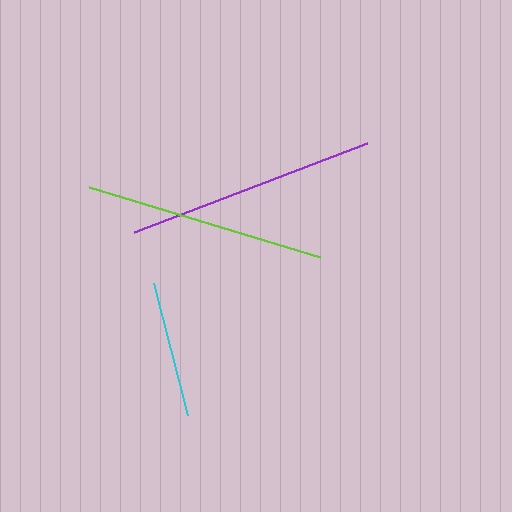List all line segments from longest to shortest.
From longest to shortest: purple, lime, cyan.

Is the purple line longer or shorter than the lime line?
The purple line is longer than the lime line.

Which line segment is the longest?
The purple line is the longest at approximately 249 pixels.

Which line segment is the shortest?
The cyan line is the shortest at approximately 136 pixels.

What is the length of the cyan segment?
The cyan segment is approximately 136 pixels long.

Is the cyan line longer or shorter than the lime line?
The lime line is longer than the cyan line.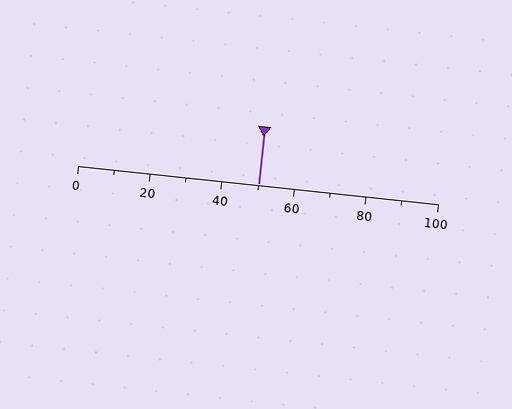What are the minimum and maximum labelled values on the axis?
The axis runs from 0 to 100.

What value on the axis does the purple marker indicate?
The marker indicates approximately 50.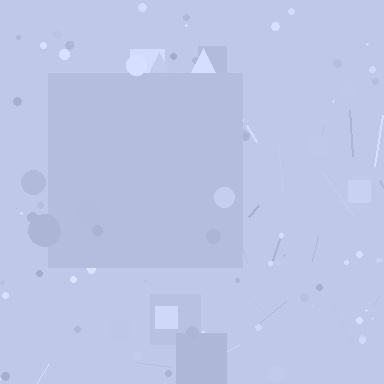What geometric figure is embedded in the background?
A square is embedded in the background.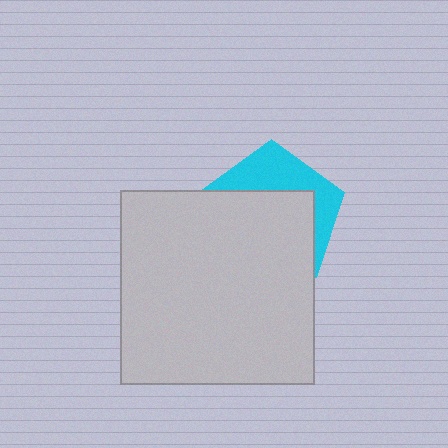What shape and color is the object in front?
The object in front is a light gray square.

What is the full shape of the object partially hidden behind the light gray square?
The partially hidden object is a cyan pentagon.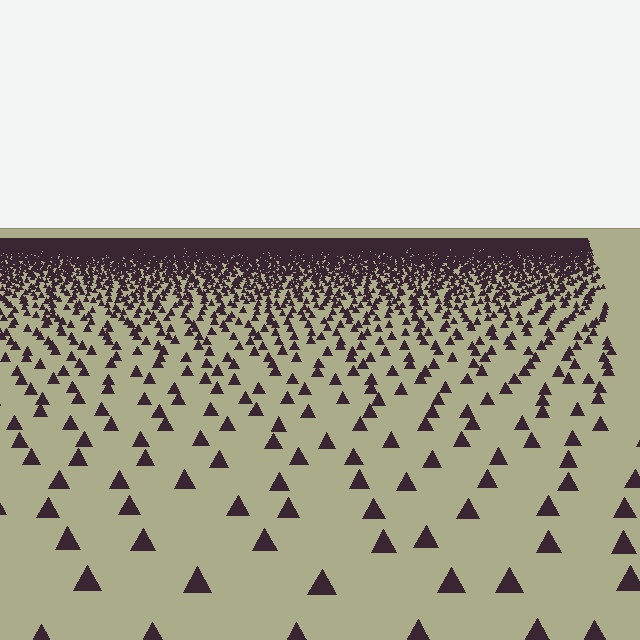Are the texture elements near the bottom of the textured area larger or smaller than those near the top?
Larger. Near the bottom, elements are closer to the viewer and appear at a bigger on-screen size.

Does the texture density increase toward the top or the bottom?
Density increases toward the top.